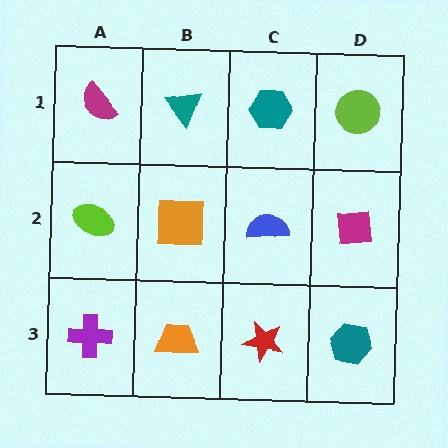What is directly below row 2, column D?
A teal hexagon.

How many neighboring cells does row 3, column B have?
3.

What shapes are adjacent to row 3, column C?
A blue semicircle (row 2, column C), an orange trapezoid (row 3, column B), a teal hexagon (row 3, column D).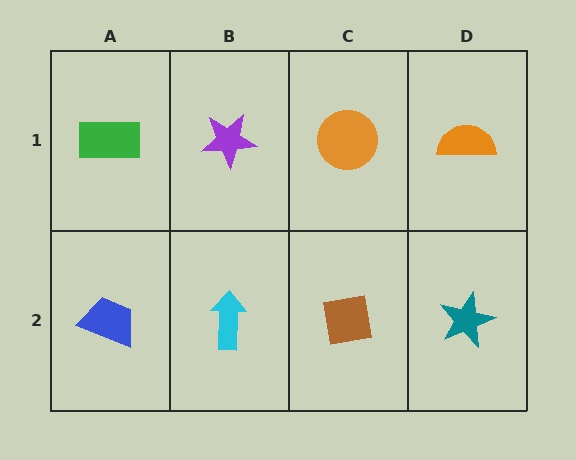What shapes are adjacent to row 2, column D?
An orange semicircle (row 1, column D), a brown square (row 2, column C).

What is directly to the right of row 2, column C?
A teal star.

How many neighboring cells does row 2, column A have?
2.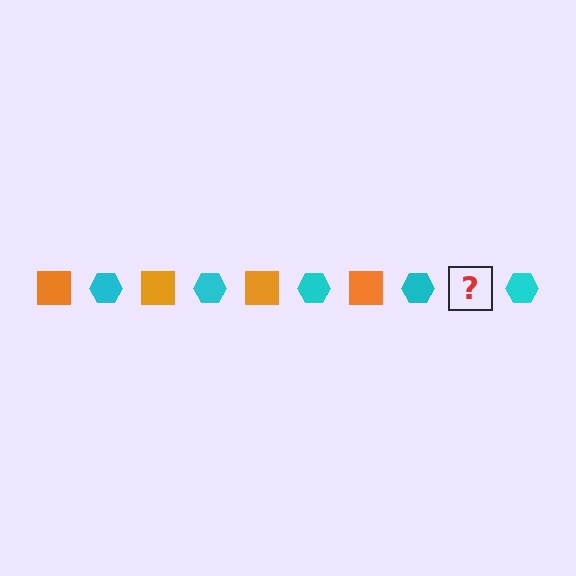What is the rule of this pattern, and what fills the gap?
The rule is that the pattern alternates between orange square and cyan hexagon. The gap should be filled with an orange square.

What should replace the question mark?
The question mark should be replaced with an orange square.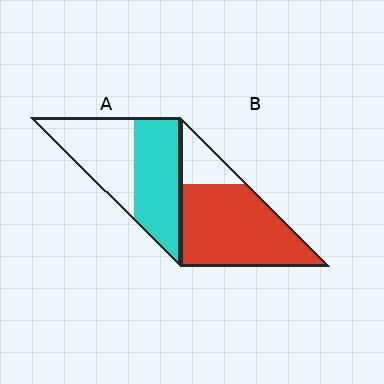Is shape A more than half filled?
Roughly half.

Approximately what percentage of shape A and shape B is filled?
A is approximately 50% and B is approximately 80%.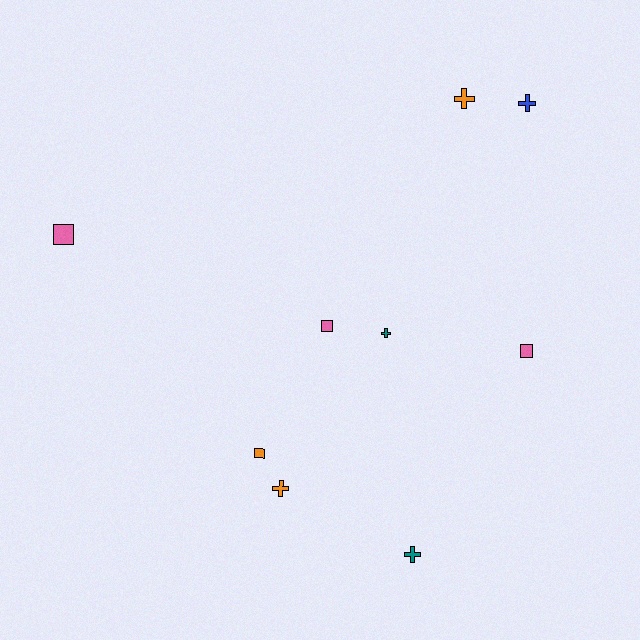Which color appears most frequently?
Orange, with 3 objects.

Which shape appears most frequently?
Cross, with 5 objects.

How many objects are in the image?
There are 9 objects.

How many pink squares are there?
There are 3 pink squares.